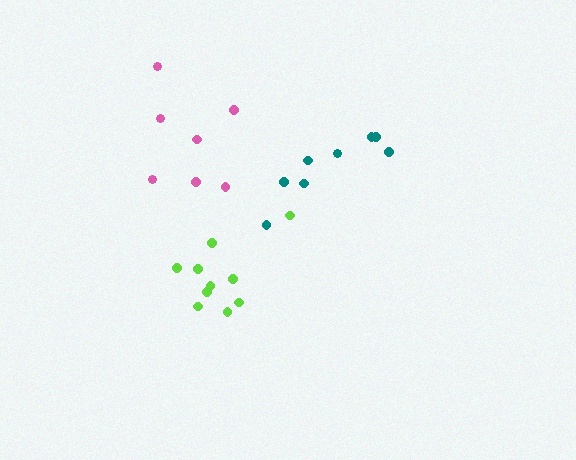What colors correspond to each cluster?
The clusters are colored: lime, teal, pink.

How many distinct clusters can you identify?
There are 3 distinct clusters.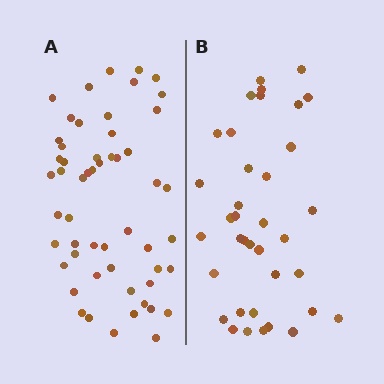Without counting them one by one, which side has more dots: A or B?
Region A (the left region) has more dots.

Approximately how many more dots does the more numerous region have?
Region A has approximately 15 more dots than region B.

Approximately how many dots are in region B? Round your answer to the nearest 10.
About 40 dots. (The exact count is 37, which rounds to 40.)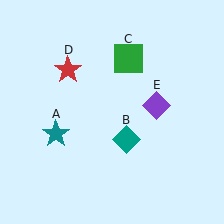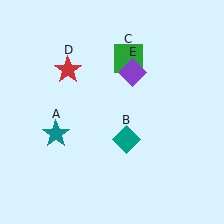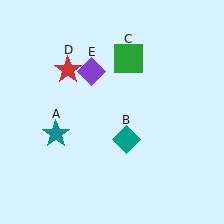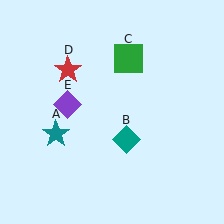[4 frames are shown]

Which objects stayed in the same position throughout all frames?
Teal star (object A) and teal diamond (object B) and green square (object C) and red star (object D) remained stationary.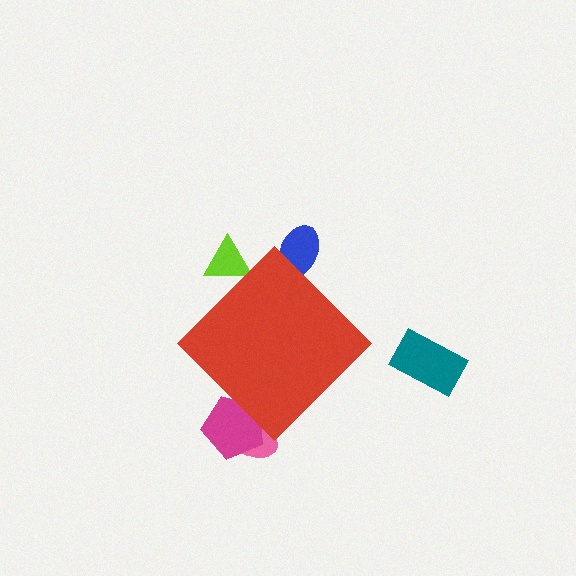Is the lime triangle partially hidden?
Yes, the lime triangle is partially hidden behind the red diamond.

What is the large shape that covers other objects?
A red diamond.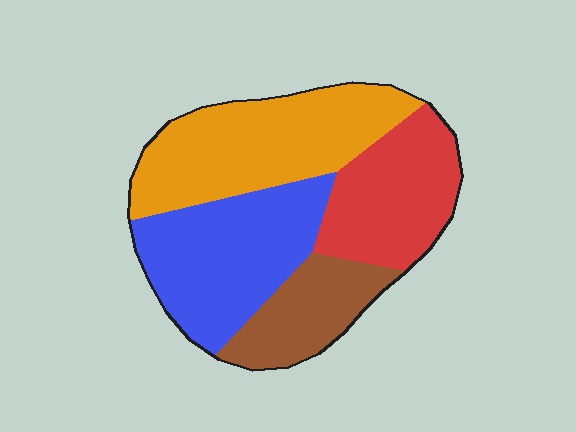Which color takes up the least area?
Brown, at roughly 15%.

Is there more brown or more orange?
Orange.